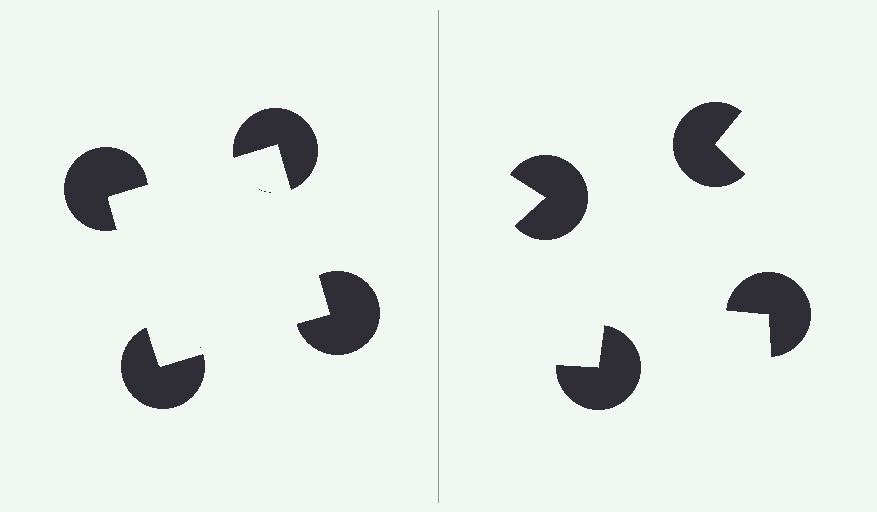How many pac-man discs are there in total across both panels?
8 — 4 on each side.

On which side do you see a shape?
An illusory square appears on the left side. On the right side the wedge cuts are rotated, so no coherent shape forms.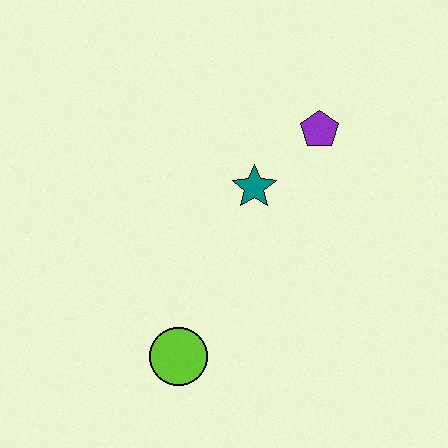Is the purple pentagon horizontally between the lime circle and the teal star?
No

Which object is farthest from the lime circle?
The purple pentagon is farthest from the lime circle.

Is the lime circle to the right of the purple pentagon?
No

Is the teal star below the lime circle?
No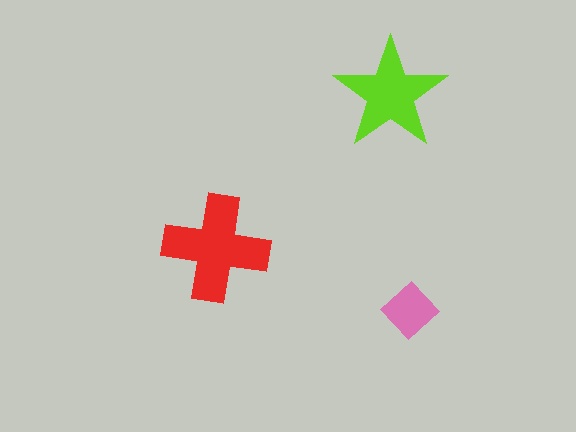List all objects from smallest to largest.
The pink diamond, the lime star, the red cross.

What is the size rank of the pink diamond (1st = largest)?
3rd.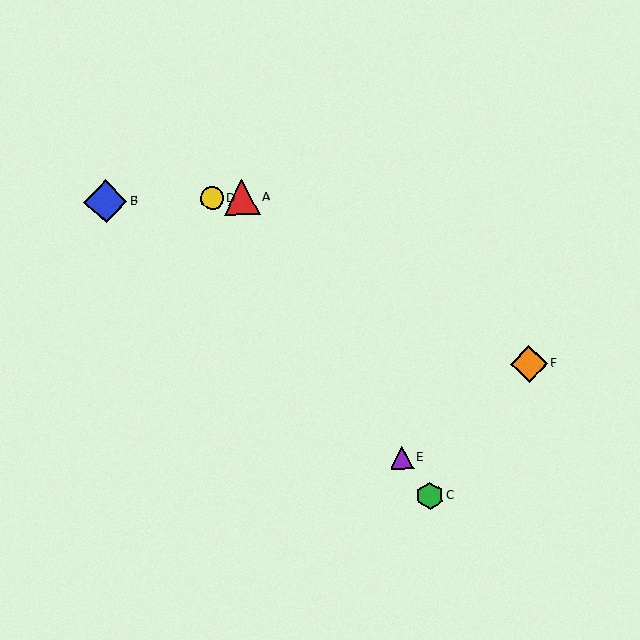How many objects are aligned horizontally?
3 objects (A, B, D) are aligned horizontally.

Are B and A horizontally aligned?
Yes, both are at y≈202.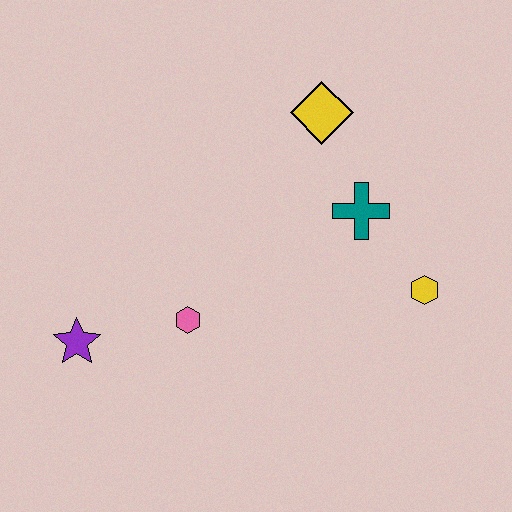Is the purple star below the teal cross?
Yes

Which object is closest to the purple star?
The pink hexagon is closest to the purple star.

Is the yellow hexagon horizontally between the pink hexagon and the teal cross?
No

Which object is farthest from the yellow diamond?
The purple star is farthest from the yellow diamond.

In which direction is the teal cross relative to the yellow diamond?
The teal cross is below the yellow diamond.